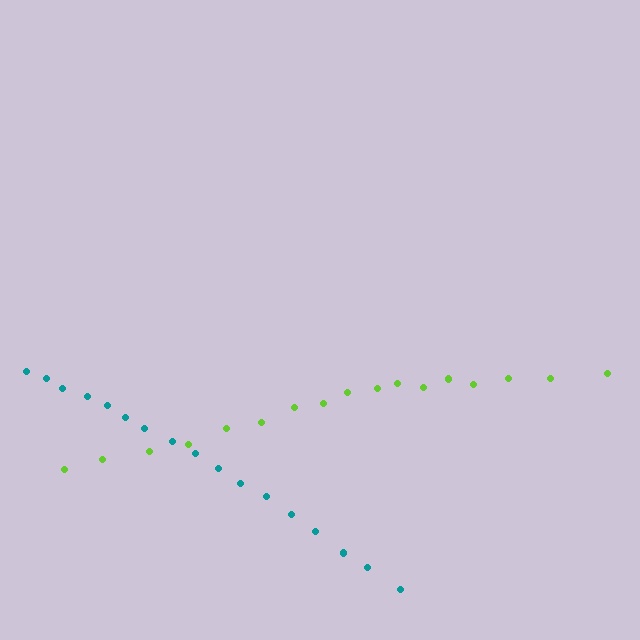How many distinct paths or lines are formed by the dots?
There are 2 distinct paths.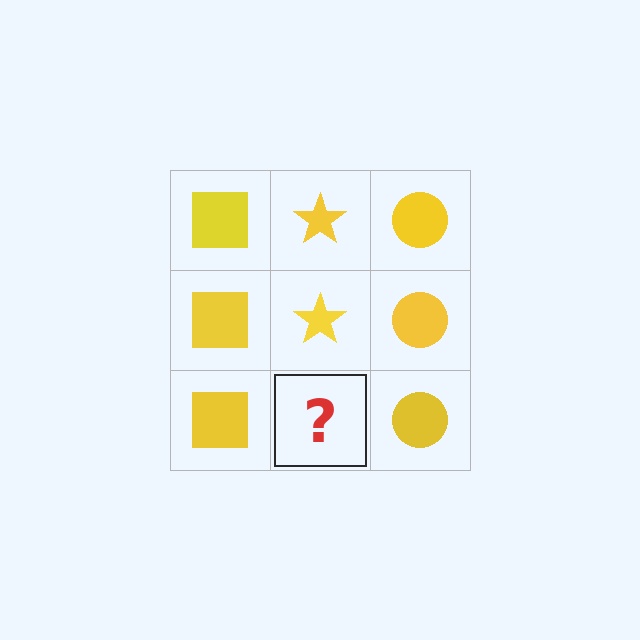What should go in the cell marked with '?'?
The missing cell should contain a yellow star.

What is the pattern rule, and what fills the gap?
The rule is that each column has a consistent shape. The gap should be filled with a yellow star.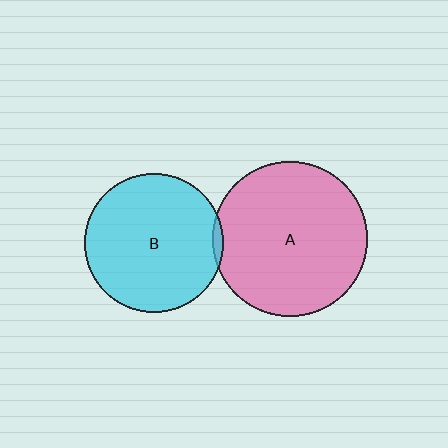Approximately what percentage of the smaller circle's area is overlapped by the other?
Approximately 5%.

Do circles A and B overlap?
Yes.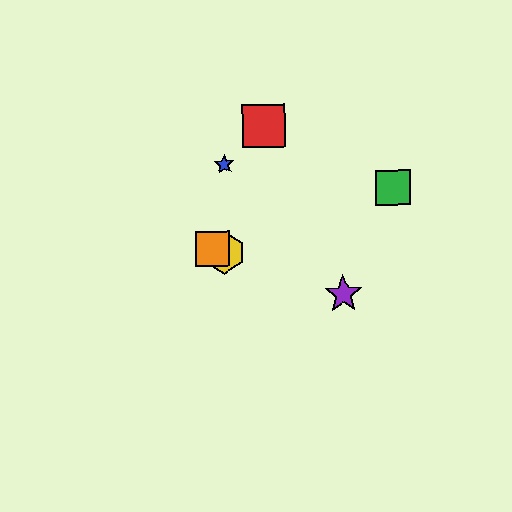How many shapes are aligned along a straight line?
3 shapes (the yellow hexagon, the purple star, the orange square) are aligned along a straight line.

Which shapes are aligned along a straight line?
The yellow hexagon, the purple star, the orange square are aligned along a straight line.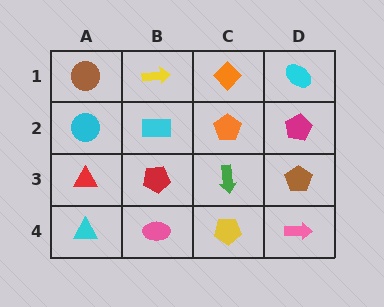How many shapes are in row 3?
4 shapes.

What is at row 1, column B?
A yellow arrow.